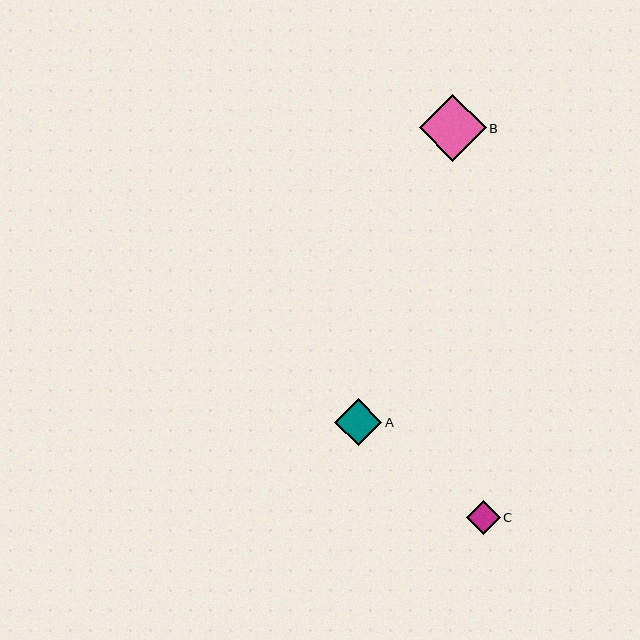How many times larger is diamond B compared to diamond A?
Diamond B is approximately 1.4 times the size of diamond A.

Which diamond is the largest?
Diamond B is the largest with a size of approximately 67 pixels.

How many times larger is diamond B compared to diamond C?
Diamond B is approximately 2.0 times the size of diamond C.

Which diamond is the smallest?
Diamond C is the smallest with a size of approximately 34 pixels.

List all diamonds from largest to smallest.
From largest to smallest: B, A, C.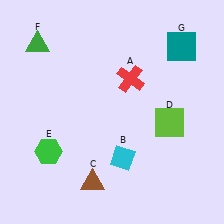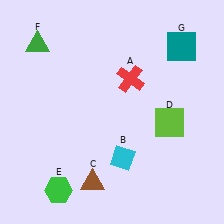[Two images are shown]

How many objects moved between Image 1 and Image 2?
1 object moved between the two images.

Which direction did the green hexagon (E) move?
The green hexagon (E) moved down.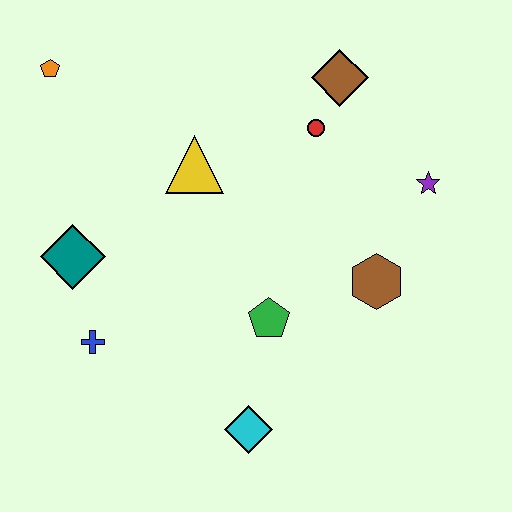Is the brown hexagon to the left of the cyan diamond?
No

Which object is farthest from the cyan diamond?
The orange pentagon is farthest from the cyan diamond.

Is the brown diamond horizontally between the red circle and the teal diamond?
No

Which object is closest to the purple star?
The brown hexagon is closest to the purple star.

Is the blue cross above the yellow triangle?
No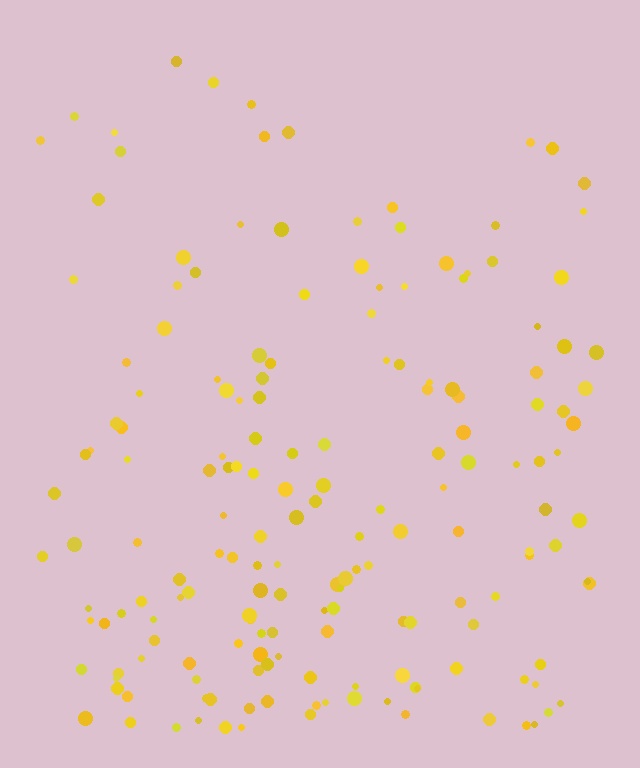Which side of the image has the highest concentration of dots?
The bottom.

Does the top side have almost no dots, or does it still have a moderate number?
Still a moderate number, just noticeably fewer than the bottom.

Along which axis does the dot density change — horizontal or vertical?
Vertical.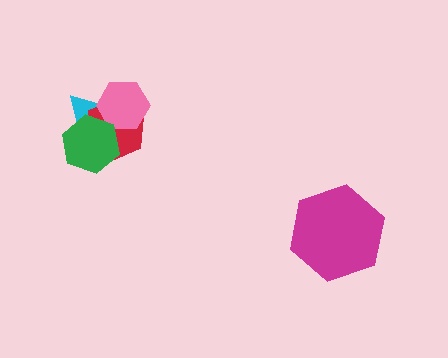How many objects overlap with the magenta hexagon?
0 objects overlap with the magenta hexagon.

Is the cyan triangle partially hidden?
Yes, it is partially covered by another shape.